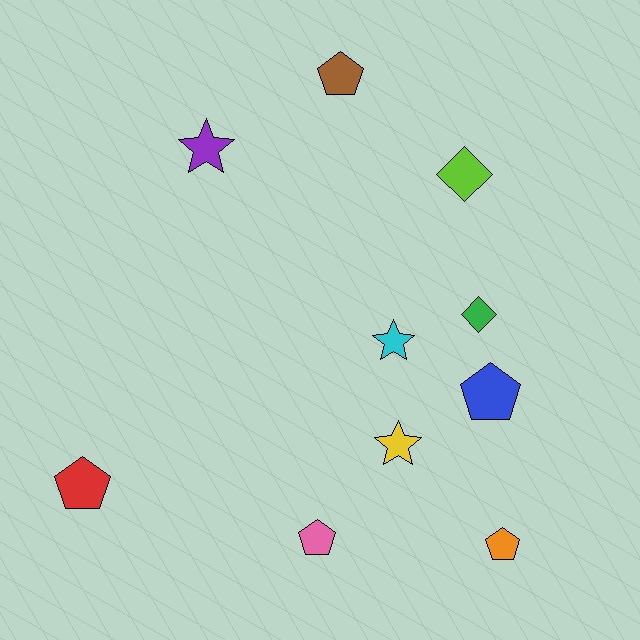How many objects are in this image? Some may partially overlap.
There are 10 objects.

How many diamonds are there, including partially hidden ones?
There are 2 diamonds.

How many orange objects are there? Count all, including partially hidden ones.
There is 1 orange object.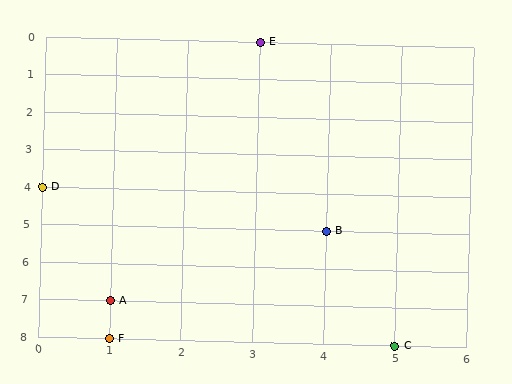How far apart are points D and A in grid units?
Points D and A are 1 column and 3 rows apart (about 3.2 grid units diagonally).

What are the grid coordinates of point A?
Point A is at grid coordinates (1, 7).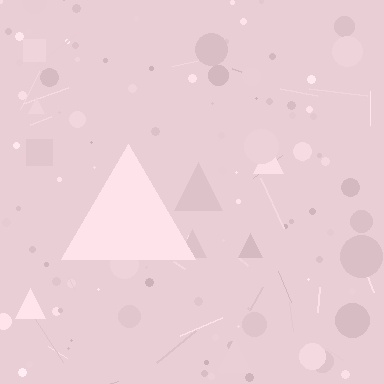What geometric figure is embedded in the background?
A triangle is embedded in the background.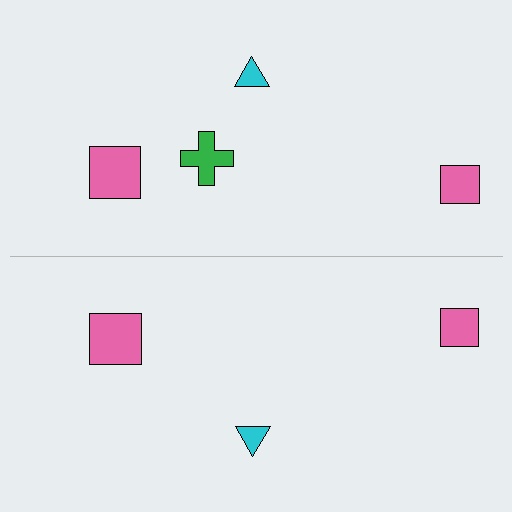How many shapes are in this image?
There are 7 shapes in this image.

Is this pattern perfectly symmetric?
No, the pattern is not perfectly symmetric. A green cross is missing from the bottom side.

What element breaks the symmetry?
A green cross is missing from the bottom side.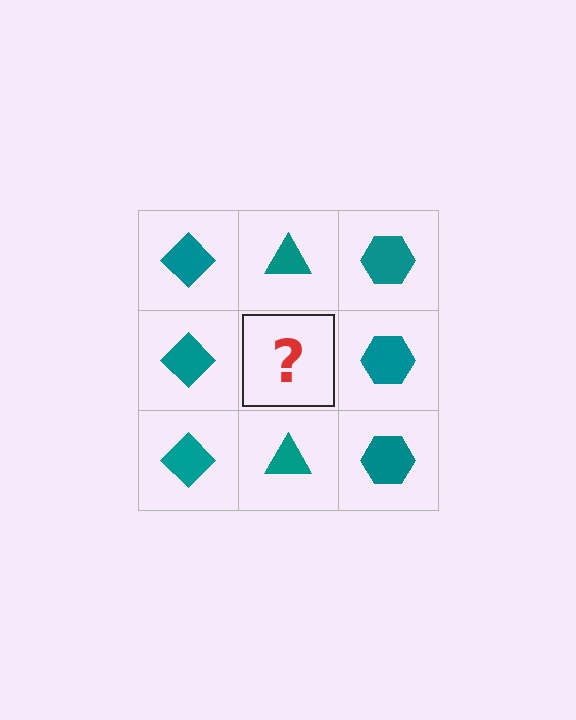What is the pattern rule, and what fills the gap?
The rule is that each column has a consistent shape. The gap should be filled with a teal triangle.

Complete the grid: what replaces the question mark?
The question mark should be replaced with a teal triangle.